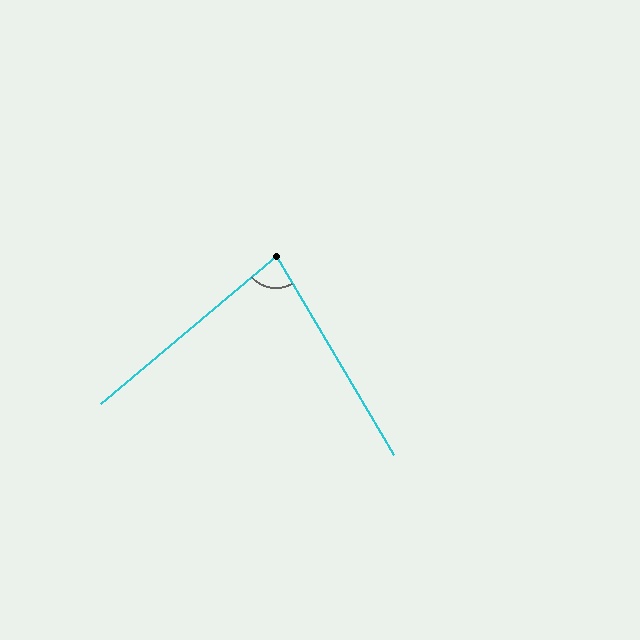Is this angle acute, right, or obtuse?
It is acute.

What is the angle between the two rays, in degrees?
Approximately 80 degrees.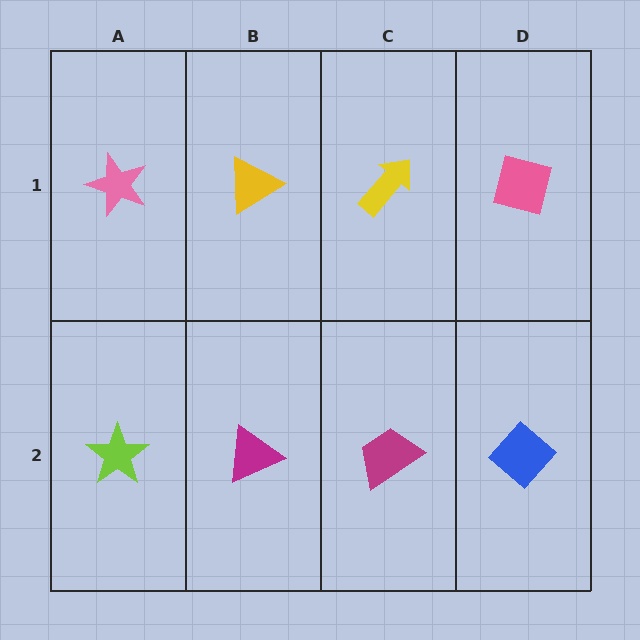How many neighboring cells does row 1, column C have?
3.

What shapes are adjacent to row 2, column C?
A yellow arrow (row 1, column C), a magenta triangle (row 2, column B), a blue diamond (row 2, column D).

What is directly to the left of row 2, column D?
A magenta trapezoid.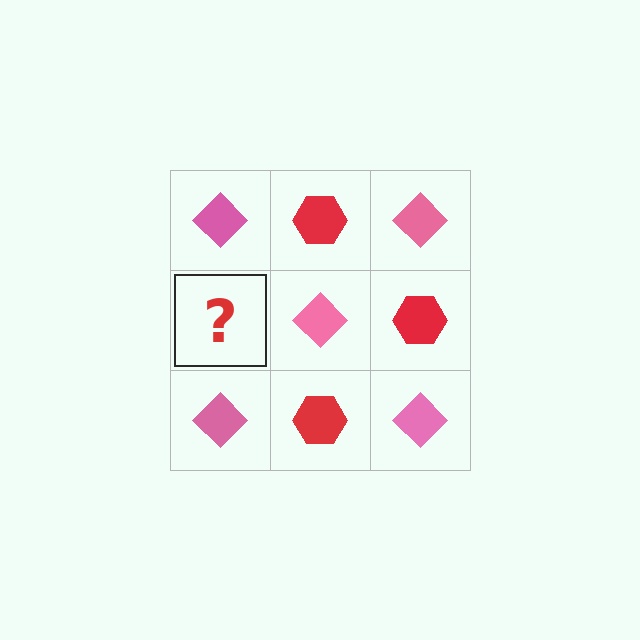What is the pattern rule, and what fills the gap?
The rule is that it alternates pink diamond and red hexagon in a checkerboard pattern. The gap should be filled with a red hexagon.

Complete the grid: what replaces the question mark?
The question mark should be replaced with a red hexagon.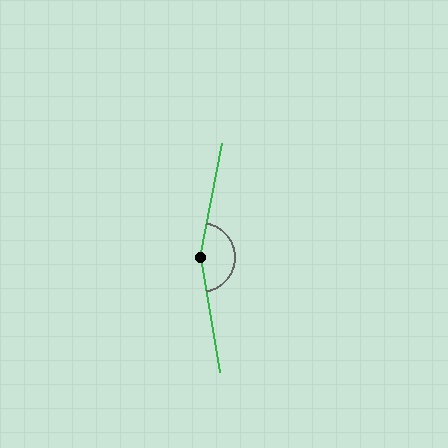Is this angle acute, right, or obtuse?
It is obtuse.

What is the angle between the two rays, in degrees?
Approximately 160 degrees.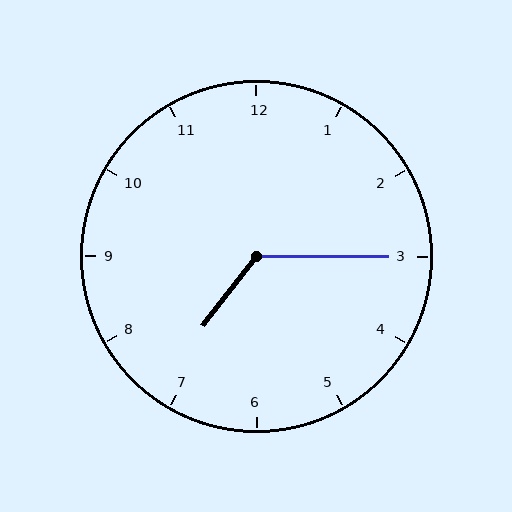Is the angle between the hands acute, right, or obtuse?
It is obtuse.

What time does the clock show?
7:15.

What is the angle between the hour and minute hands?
Approximately 128 degrees.